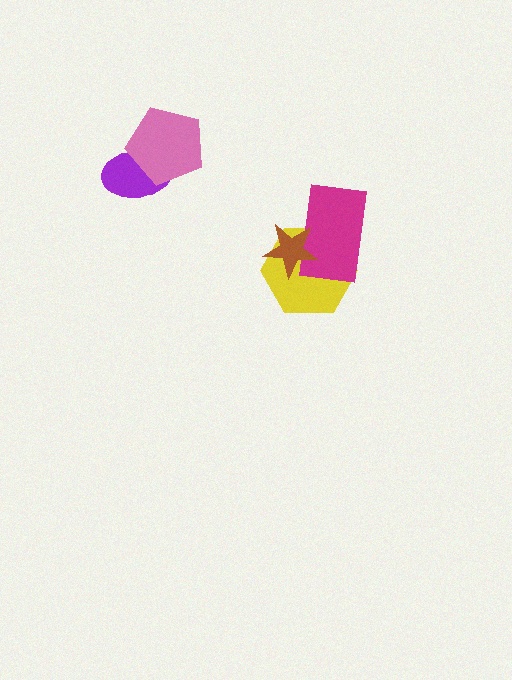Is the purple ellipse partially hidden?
Yes, it is partially covered by another shape.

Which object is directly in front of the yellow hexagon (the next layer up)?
The magenta rectangle is directly in front of the yellow hexagon.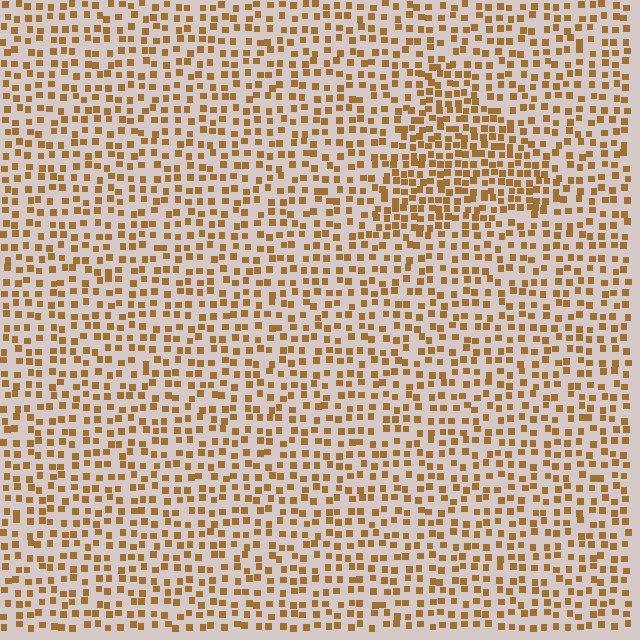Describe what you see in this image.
The image contains small brown elements arranged at two different densities. A triangle-shaped region is visible where the elements are more densely packed than the surrounding area.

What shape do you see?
I see a triangle.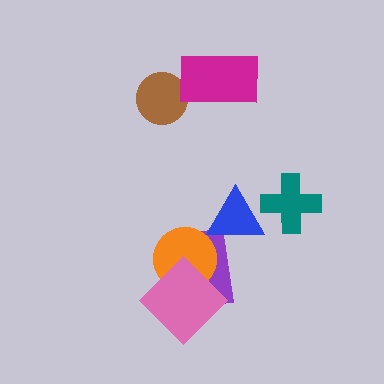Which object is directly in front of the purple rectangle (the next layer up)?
The blue triangle is directly in front of the purple rectangle.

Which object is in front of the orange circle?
The pink diamond is in front of the orange circle.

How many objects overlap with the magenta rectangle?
0 objects overlap with the magenta rectangle.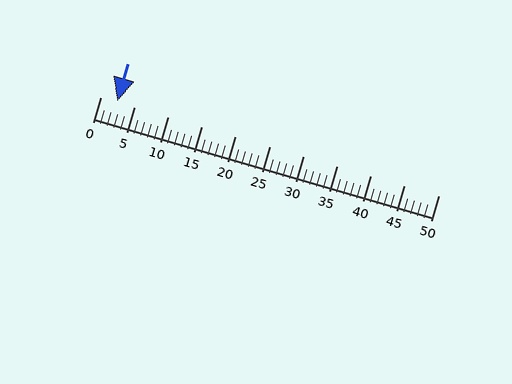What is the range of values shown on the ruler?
The ruler shows values from 0 to 50.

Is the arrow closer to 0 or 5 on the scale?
The arrow is closer to 5.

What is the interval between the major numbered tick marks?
The major tick marks are spaced 5 units apart.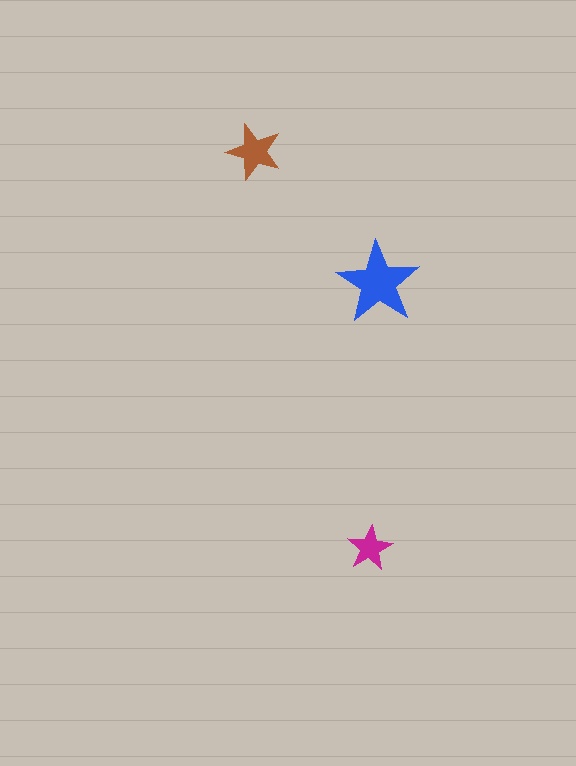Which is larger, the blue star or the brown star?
The blue one.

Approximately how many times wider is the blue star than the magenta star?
About 2 times wider.